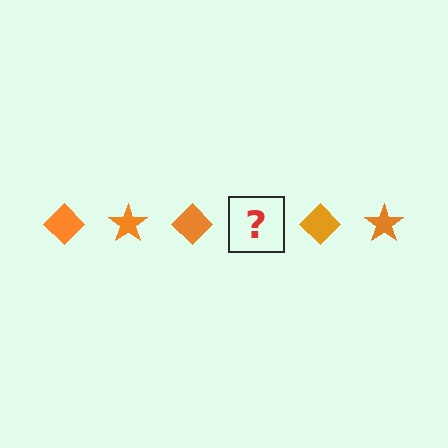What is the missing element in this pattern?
The missing element is an orange star.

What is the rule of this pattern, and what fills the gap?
The rule is that the pattern cycles through diamond, star shapes in orange. The gap should be filled with an orange star.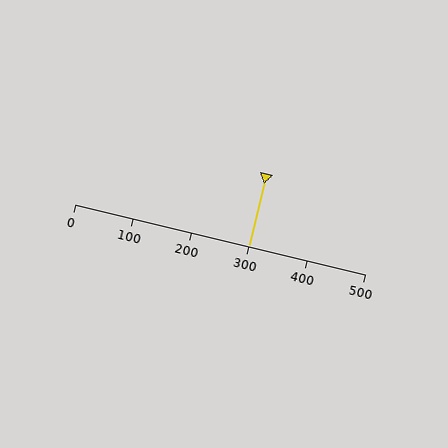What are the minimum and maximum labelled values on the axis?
The axis runs from 0 to 500.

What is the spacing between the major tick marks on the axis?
The major ticks are spaced 100 apart.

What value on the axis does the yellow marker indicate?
The marker indicates approximately 300.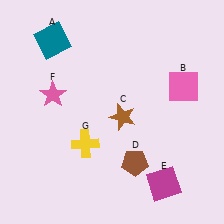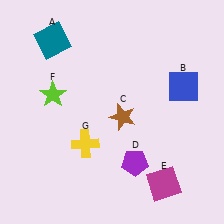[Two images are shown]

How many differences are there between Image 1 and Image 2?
There are 3 differences between the two images.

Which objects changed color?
B changed from pink to blue. D changed from brown to purple. F changed from pink to lime.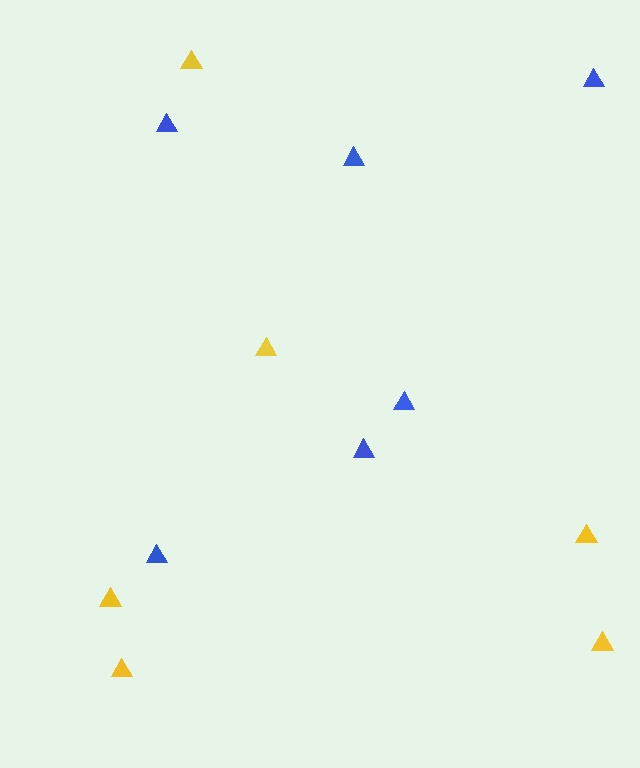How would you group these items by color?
There are 2 groups: one group of blue triangles (6) and one group of yellow triangles (6).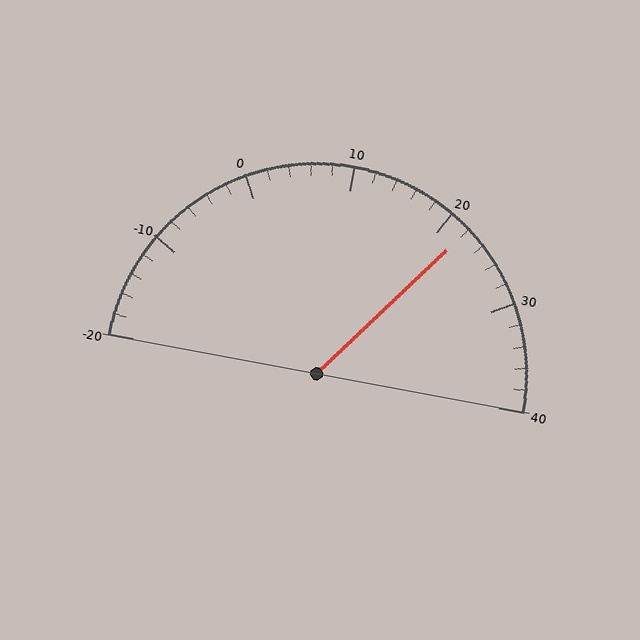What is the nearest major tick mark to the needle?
The nearest major tick mark is 20.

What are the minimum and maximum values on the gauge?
The gauge ranges from -20 to 40.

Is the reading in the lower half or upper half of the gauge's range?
The reading is in the upper half of the range (-20 to 40).